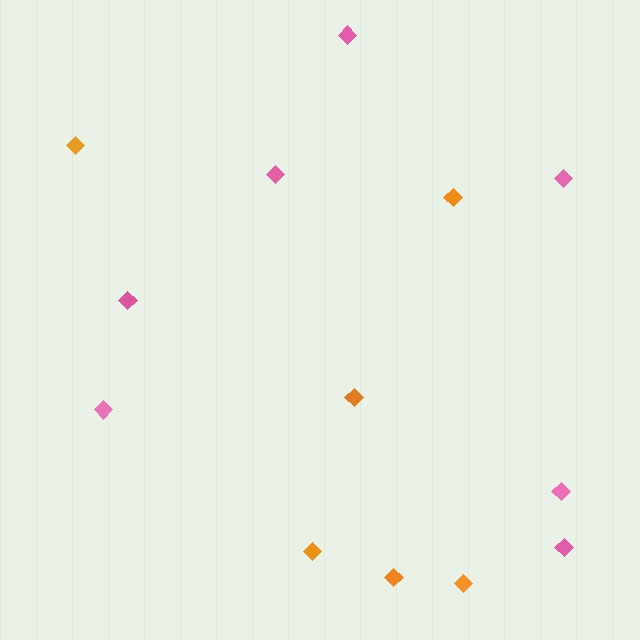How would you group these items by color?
There are 2 groups: one group of orange diamonds (6) and one group of pink diamonds (7).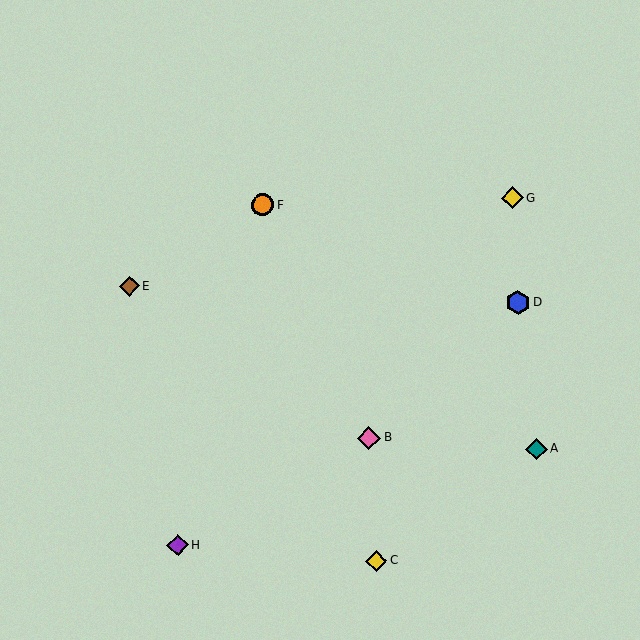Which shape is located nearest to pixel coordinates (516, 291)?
The blue hexagon (labeled D) at (518, 303) is nearest to that location.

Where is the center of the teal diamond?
The center of the teal diamond is at (537, 449).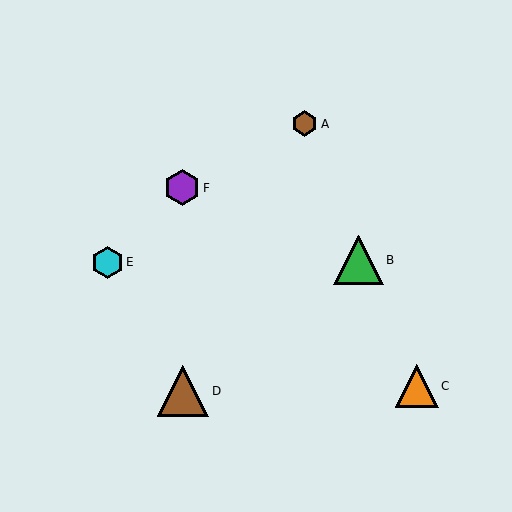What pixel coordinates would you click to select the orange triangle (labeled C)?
Click at (417, 386) to select the orange triangle C.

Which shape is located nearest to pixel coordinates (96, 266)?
The cyan hexagon (labeled E) at (107, 262) is nearest to that location.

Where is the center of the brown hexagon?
The center of the brown hexagon is at (305, 124).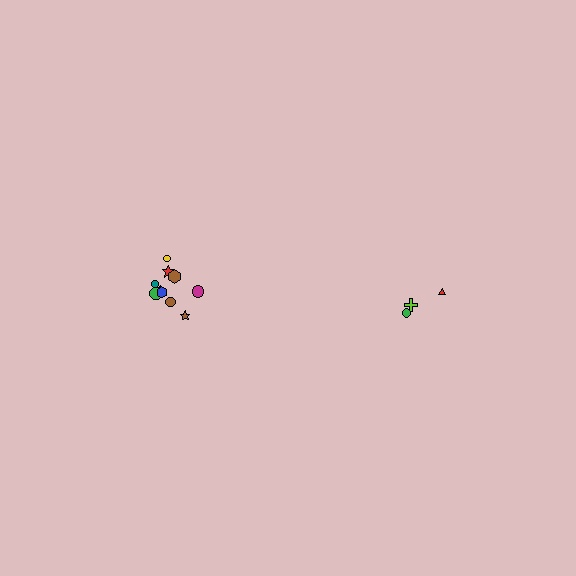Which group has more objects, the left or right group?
The left group.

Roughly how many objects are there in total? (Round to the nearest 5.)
Roughly 15 objects in total.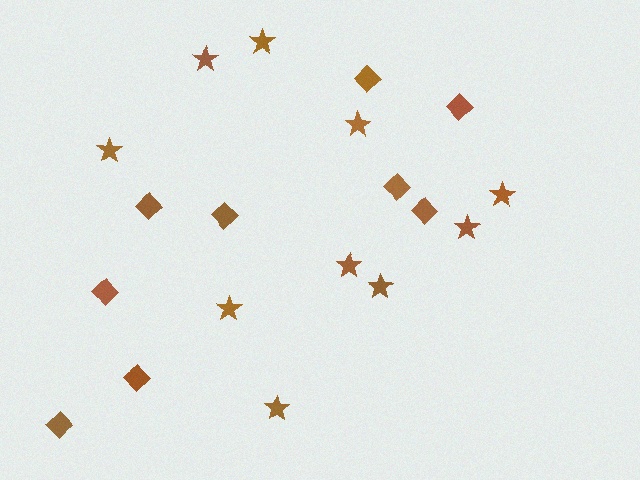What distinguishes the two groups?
There are 2 groups: one group of diamonds (9) and one group of stars (10).